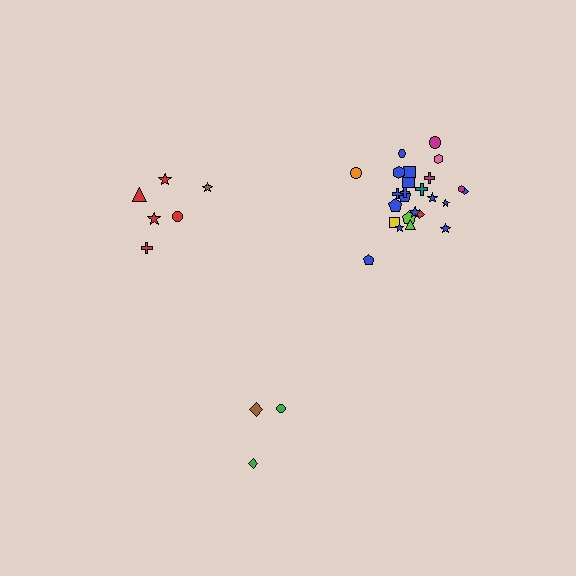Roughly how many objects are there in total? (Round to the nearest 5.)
Roughly 35 objects in total.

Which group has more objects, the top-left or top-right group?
The top-right group.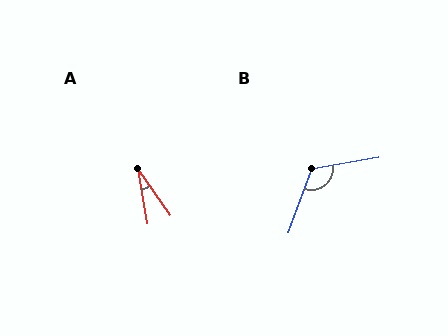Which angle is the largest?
B, at approximately 119 degrees.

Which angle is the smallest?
A, at approximately 25 degrees.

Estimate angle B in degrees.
Approximately 119 degrees.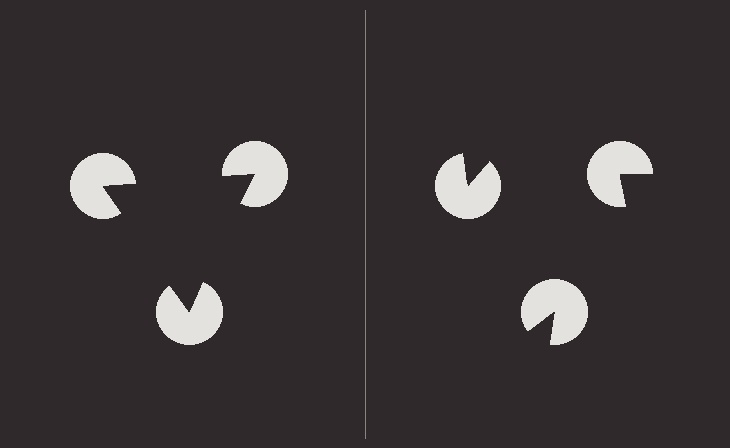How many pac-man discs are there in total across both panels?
6 — 3 on each side.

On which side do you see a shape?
An illusory triangle appears on the left side. On the right side the wedge cuts are rotated, so no coherent shape forms.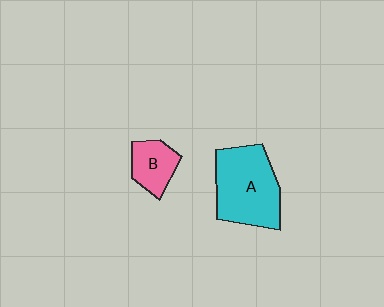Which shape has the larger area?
Shape A (cyan).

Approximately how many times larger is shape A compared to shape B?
Approximately 2.3 times.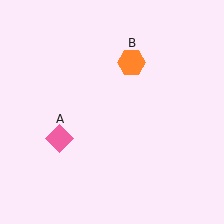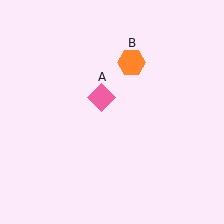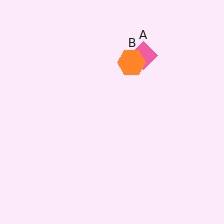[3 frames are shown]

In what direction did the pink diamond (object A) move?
The pink diamond (object A) moved up and to the right.